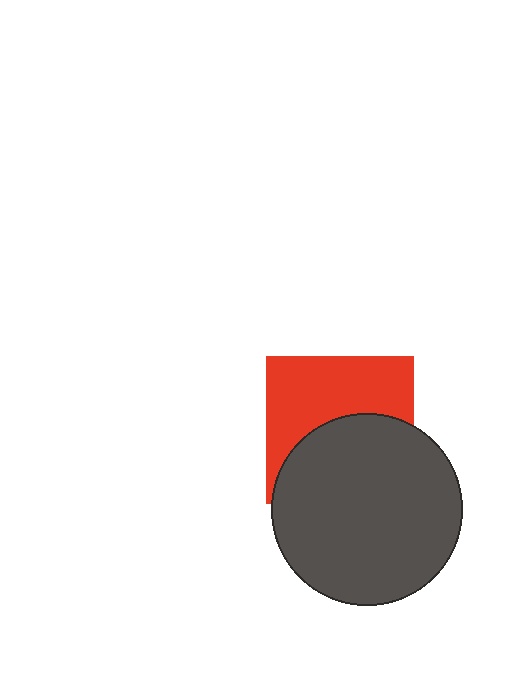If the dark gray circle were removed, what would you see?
You would see the complete red square.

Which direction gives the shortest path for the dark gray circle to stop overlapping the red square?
Moving down gives the shortest separation.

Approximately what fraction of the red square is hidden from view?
Roughly 49% of the red square is hidden behind the dark gray circle.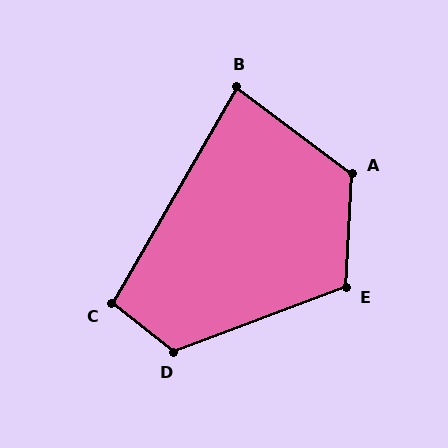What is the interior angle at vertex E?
Approximately 114 degrees (obtuse).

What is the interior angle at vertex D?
Approximately 121 degrees (obtuse).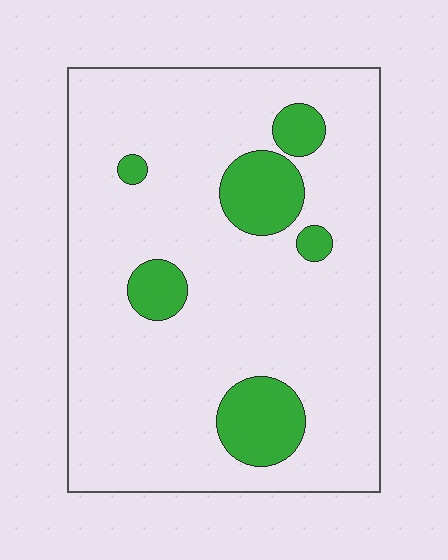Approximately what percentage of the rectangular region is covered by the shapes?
Approximately 15%.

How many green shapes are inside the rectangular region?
6.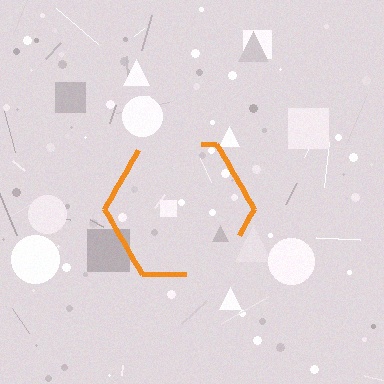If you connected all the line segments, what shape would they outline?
They would outline a hexagon.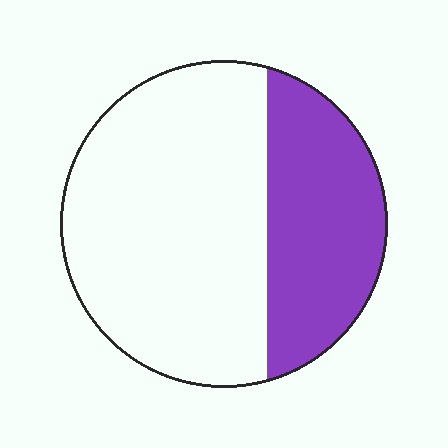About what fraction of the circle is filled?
About one third (1/3).